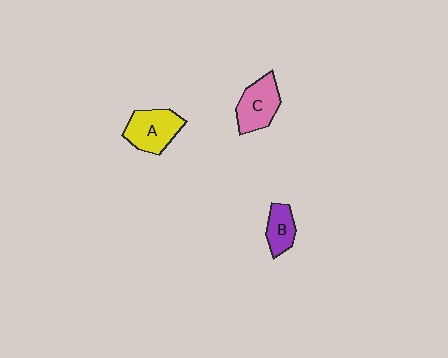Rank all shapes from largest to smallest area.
From largest to smallest: A (yellow), C (pink), B (purple).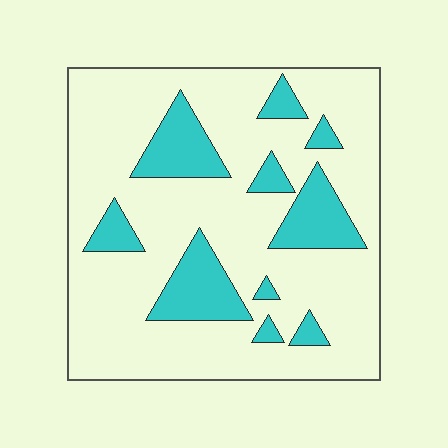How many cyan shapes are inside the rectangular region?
10.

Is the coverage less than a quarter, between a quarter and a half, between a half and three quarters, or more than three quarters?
Less than a quarter.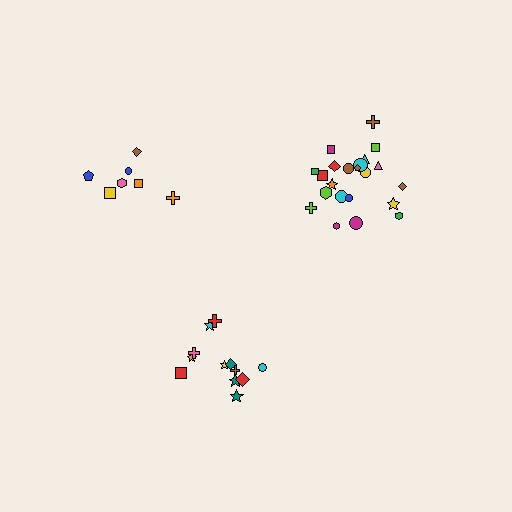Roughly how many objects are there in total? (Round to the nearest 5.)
Roughly 40 objects in total.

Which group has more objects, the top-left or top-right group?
The top-right group.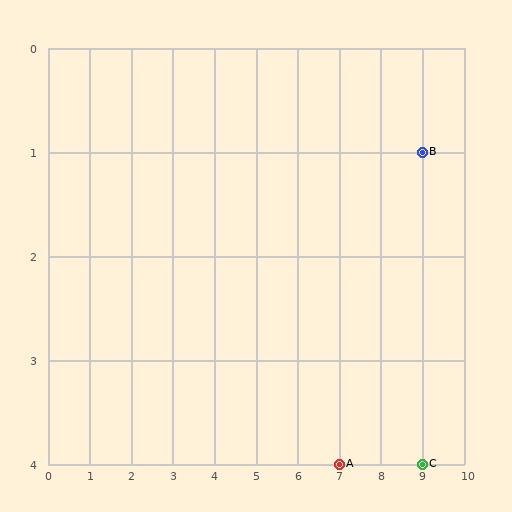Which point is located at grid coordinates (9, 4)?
Point C is at (9, 4).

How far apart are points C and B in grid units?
Points C and B are 3 rows apart.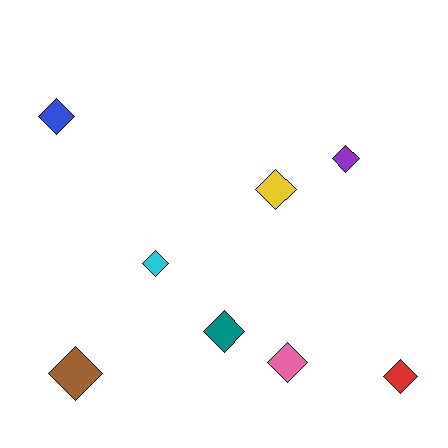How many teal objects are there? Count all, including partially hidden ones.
There is 1 teal object.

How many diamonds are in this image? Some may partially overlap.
There are 8 diamonds.